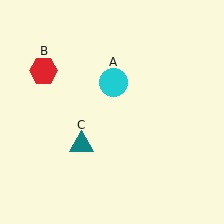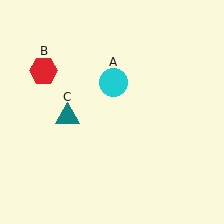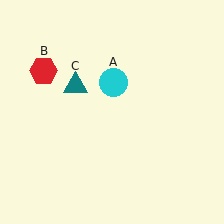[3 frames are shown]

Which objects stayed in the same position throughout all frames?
Cyan circle (object A) and red hexagon (object B) remained stationary.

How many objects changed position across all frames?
1 object changed position: teal triangle (object C).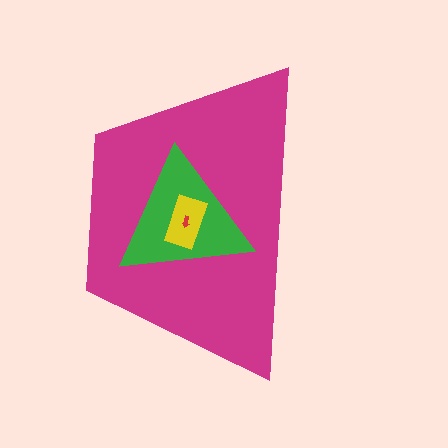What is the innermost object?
The red arrow.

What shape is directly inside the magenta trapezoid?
The green triangle.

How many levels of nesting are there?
4.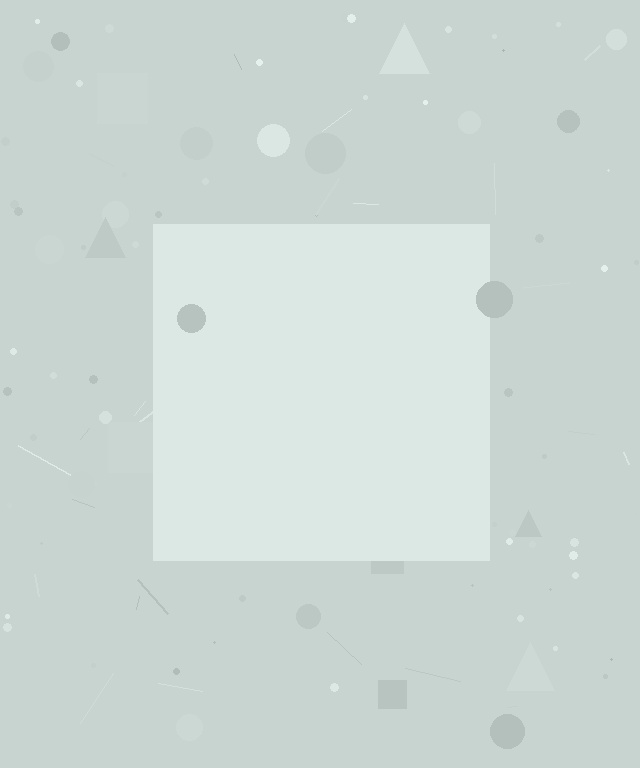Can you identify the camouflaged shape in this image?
The camouflaged shape is a square.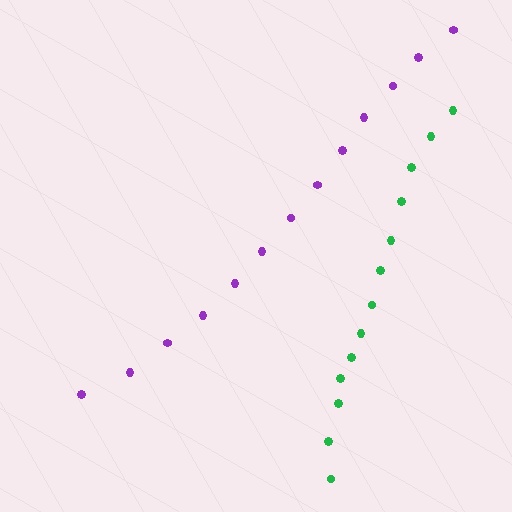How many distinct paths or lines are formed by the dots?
There are 2 distinct paths.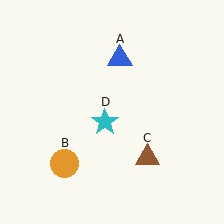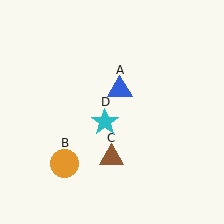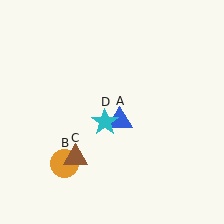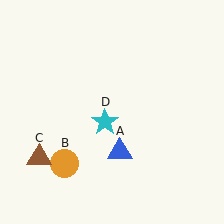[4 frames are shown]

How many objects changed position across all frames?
2 objects changed position: blue triangle (object A), brown triangle (object C).